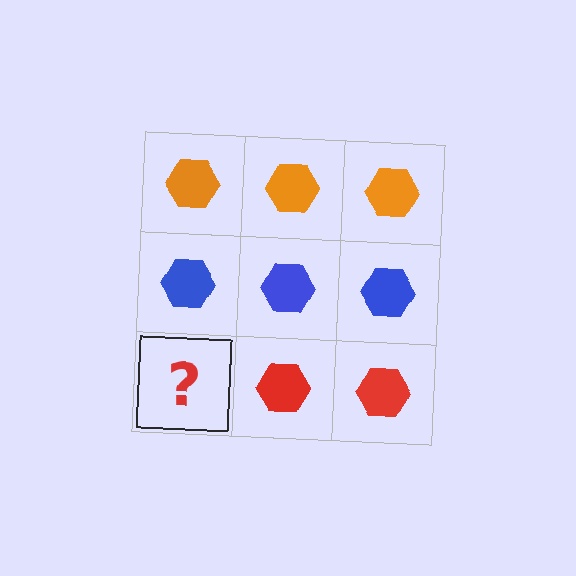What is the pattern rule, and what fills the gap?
The rule is that each row has a consistent color. The gap should be filled with a red hexagon.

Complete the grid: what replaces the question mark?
The question mark should be replaced with a red hexagon.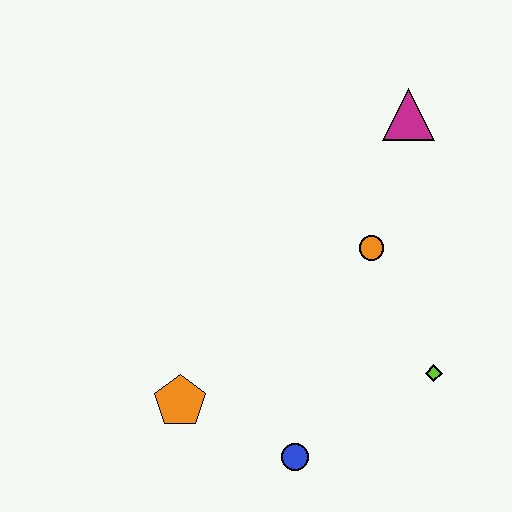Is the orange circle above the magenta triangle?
No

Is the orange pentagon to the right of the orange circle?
No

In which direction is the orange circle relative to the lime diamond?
The orange circle is above the lime diamond.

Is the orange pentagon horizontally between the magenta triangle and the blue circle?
No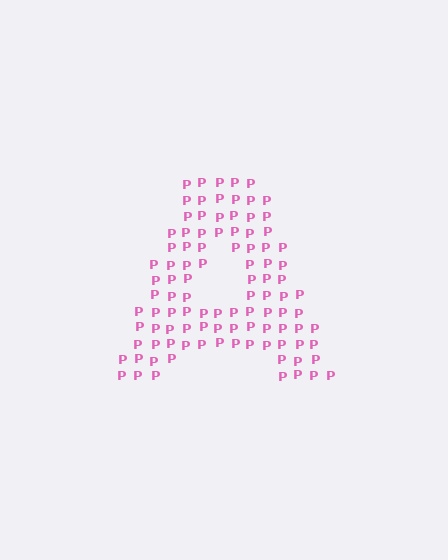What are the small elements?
The small elements are letter P's.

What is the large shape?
The large shape is the letter A.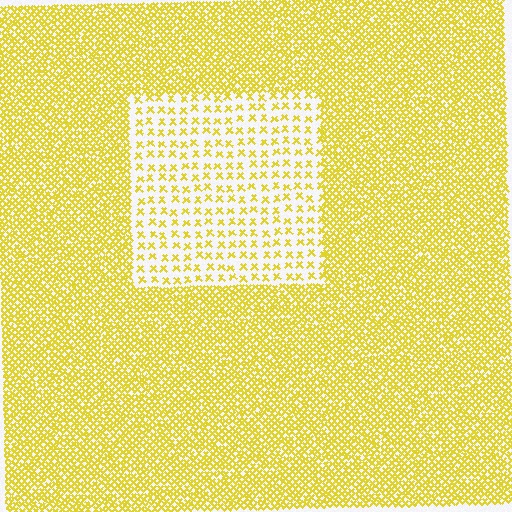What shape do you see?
I see a rectangle.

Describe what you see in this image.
The image contains small yellow elements arranged at two different densities. A rectangle-shaped region is visible where the elements are less densely packed than the surrounding area.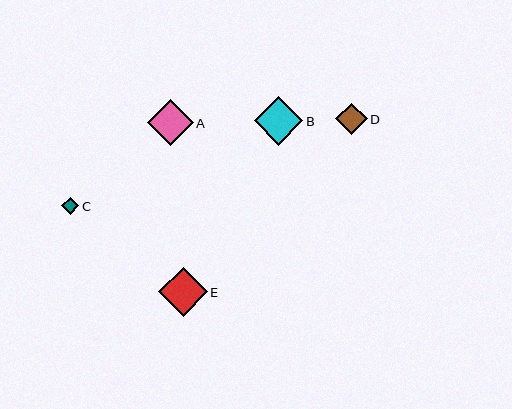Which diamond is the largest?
Diamond E is the largest with a size of approximately 49 pixels.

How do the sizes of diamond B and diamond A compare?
Diamond B and diamond A are approximately the same size.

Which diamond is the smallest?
Diamond C is the smallest with a size of approximately 17 pixels.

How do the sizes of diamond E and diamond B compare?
Diamond E and diamond B are approximately the same size.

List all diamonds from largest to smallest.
From largest to smallest: E, B, A, D, C.